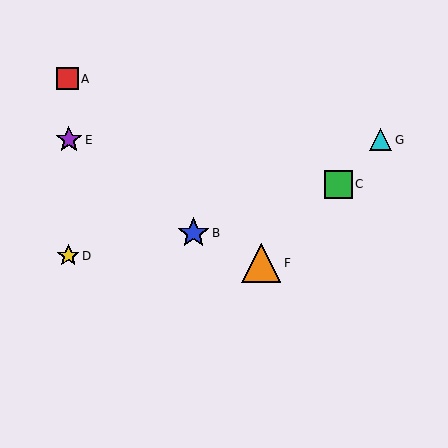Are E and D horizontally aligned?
No, E is at y≈140 and D is at y≈256.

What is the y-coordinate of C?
Object C is at y≈184.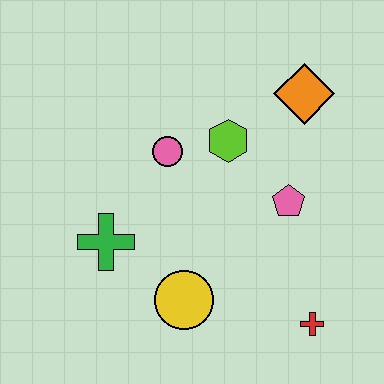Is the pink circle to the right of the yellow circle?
No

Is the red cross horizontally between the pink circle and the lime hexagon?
No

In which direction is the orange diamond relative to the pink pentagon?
The orange diamond is above the pink pentagon.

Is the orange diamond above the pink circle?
Yes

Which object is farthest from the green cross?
The orange diamond is farthest from the green cross.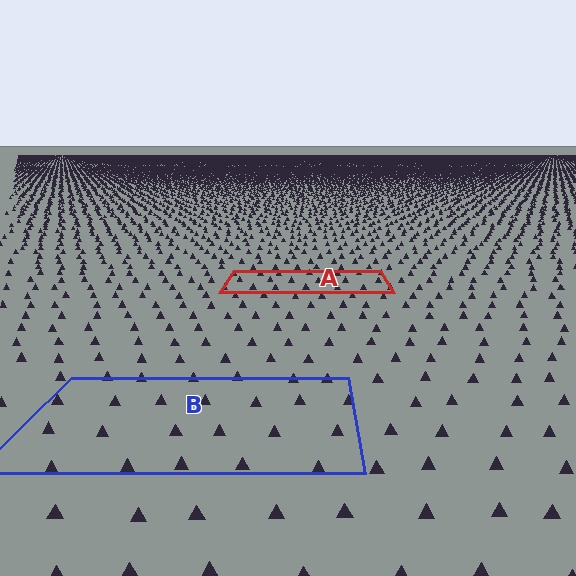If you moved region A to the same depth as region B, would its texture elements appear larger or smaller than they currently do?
They would appear larger. At a closer depth, the same texture elements are projected at a bigger on-screen size.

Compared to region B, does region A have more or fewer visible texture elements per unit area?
Region A has more texture elements per unit area — they are packed more densely because it is farther away.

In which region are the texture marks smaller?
The texture marks are smaller in region A, because it is farther away.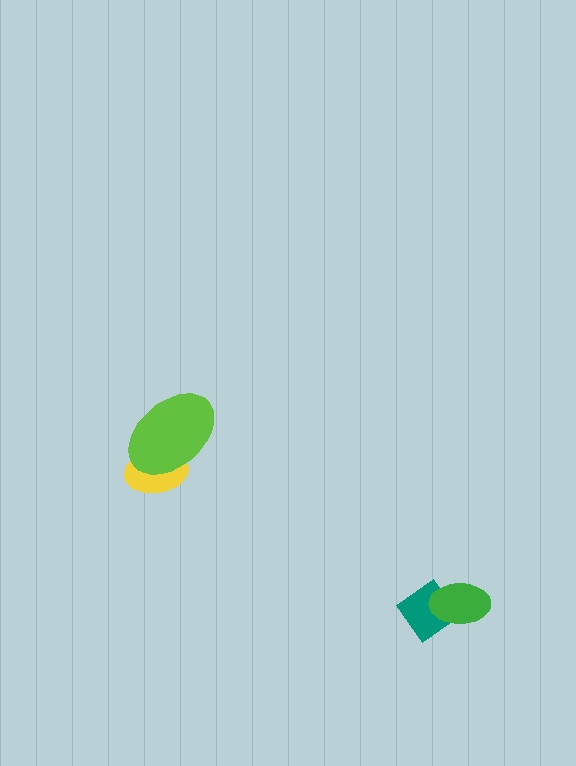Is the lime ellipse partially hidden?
No, no other shape covers it.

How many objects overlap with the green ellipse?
1 object overlaps with the green ellipse.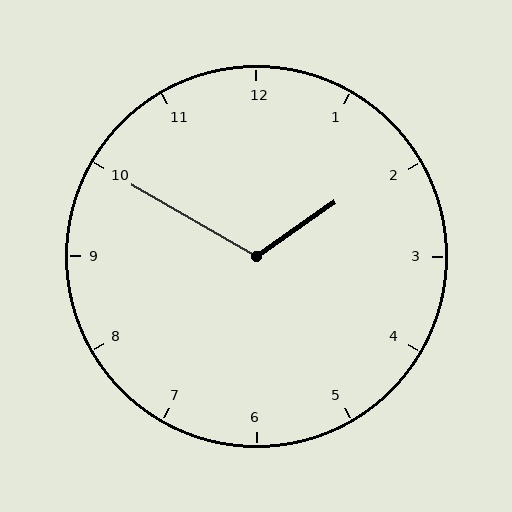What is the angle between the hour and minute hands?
Approximately 115 degrees.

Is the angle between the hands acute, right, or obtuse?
It is obtuse.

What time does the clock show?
1:50.